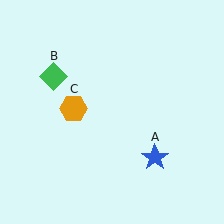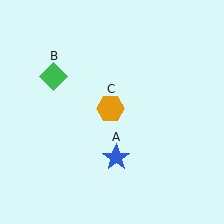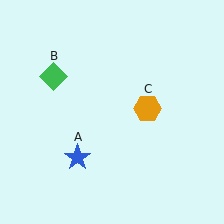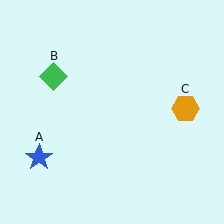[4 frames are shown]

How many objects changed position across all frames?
2 objects changed position: blue star (object A), orange hexagon (object C).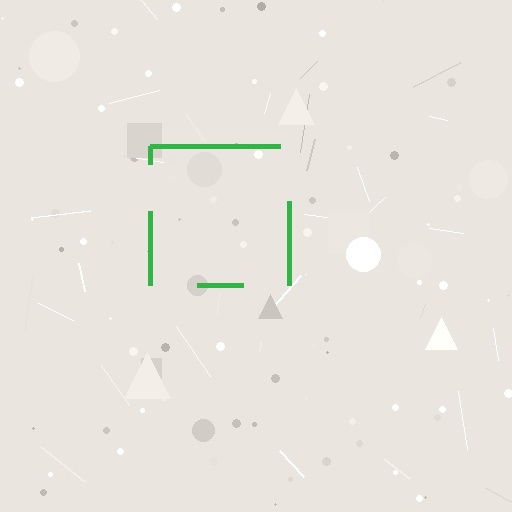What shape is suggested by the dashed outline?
The dashed outline suggests a square.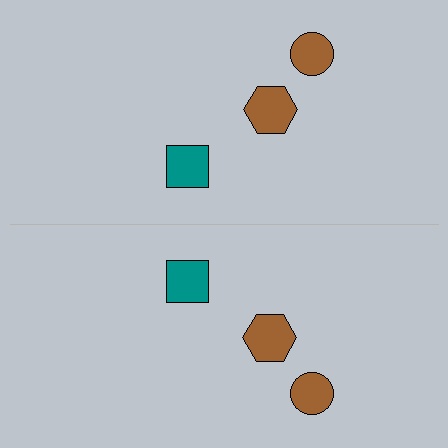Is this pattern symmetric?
Yes, this pattern has bilateral (reflection) symmetry.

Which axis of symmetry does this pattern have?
The pattern has a horizontal axis of symmetry running through the center of the image.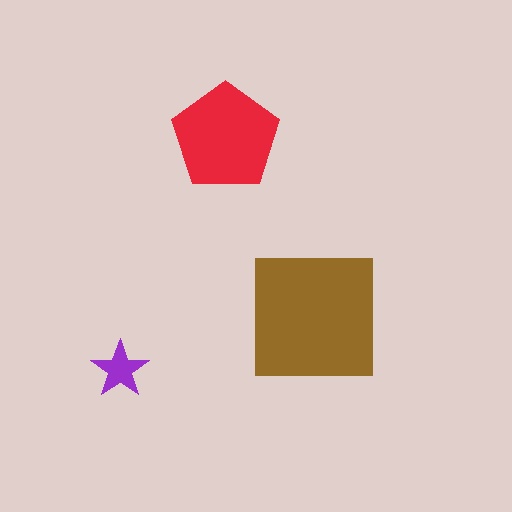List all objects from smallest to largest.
The purple star, the red pentagon, the brown square.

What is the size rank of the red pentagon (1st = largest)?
2nd.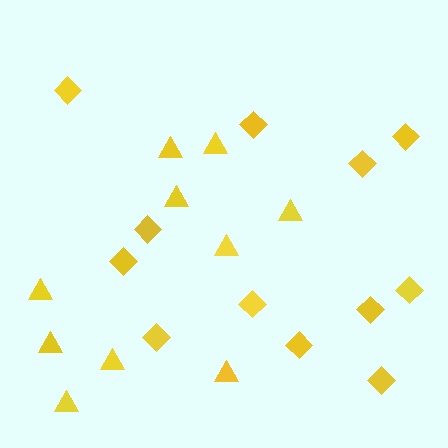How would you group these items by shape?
There are 2 groups: one group of diamonds (12) and one group of triangles (10).